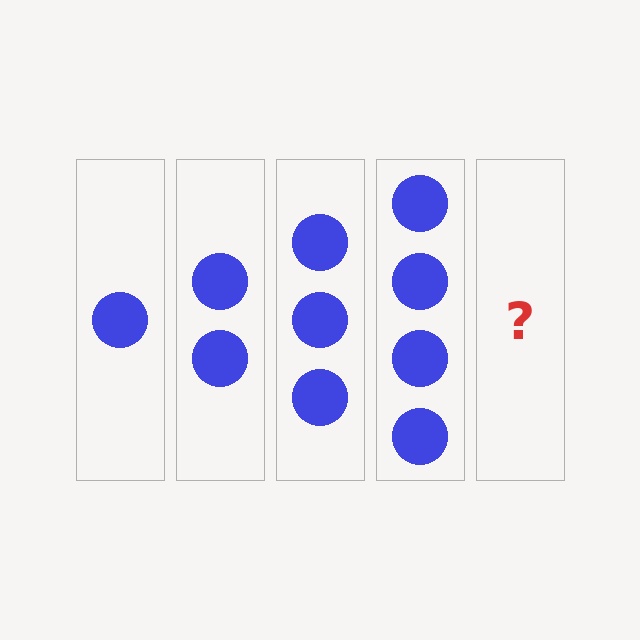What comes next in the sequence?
The next element should be 5 circles.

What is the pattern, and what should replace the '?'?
The pattern is that each step adds one more circle. The '?' should be 5 circles.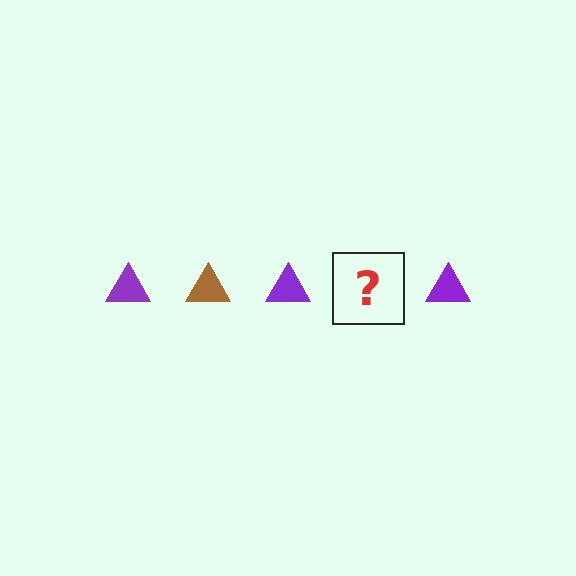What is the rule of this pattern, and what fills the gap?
The rule is that the pattern cycles through purple, brown triangles. The gap should be filled with a brown triangle.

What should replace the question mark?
The question mark should be replaced with a brown triangle.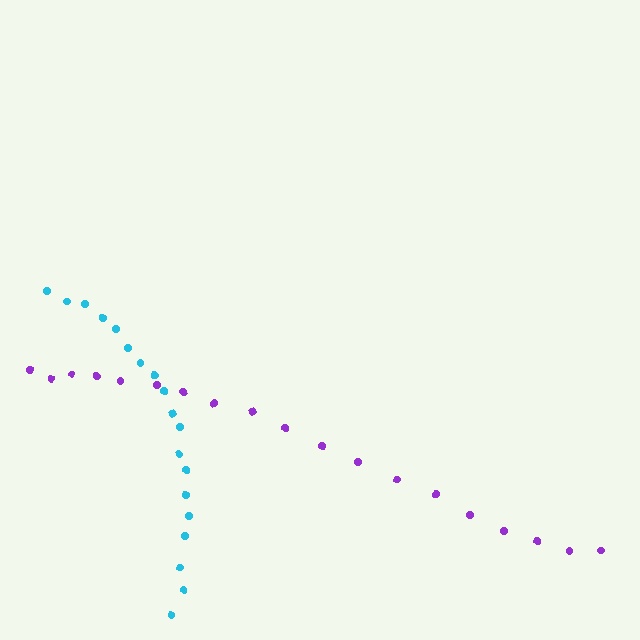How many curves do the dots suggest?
There are 2 distinct paths.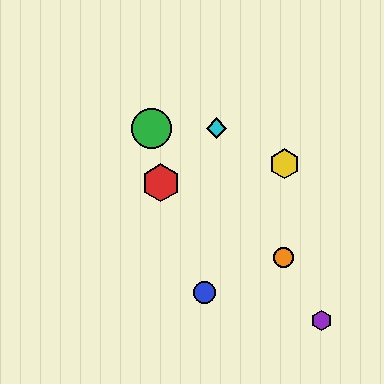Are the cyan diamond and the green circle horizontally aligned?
Yes, both are at y≈128.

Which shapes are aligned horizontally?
The green circle, the cyan diamond are aligned horizontally.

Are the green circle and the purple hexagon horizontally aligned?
No, the green circle is at y≈128 and the purple hexagon is at y≈321.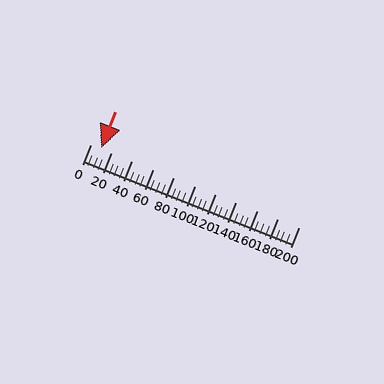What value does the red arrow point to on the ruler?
The red arrow points to approximately 10.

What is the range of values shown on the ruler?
The ruler shows values from 0 to 200.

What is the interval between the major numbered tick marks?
The major tick marks are spaced 20 units apart.